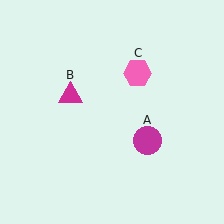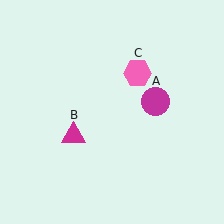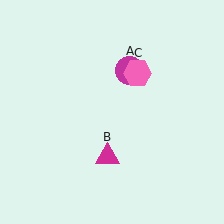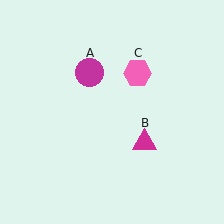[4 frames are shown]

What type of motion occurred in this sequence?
The magenta circle (object A), magenta triangle (object B) rotated counterclockwise around the center of the scene.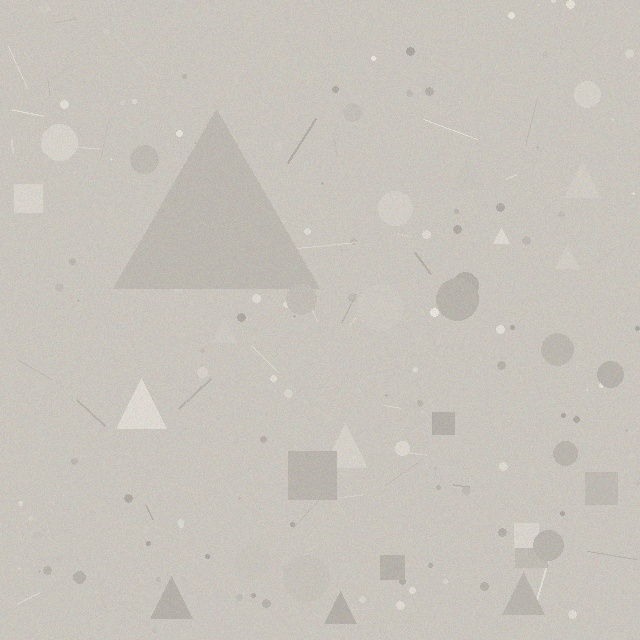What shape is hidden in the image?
A triangle is hidden in the image.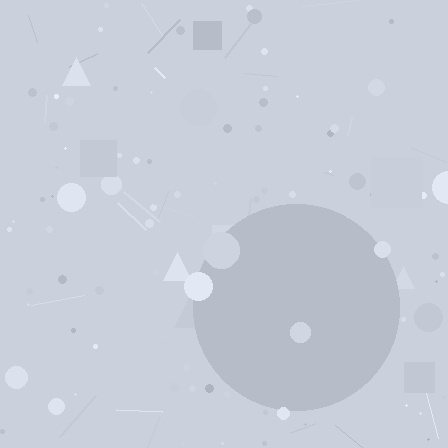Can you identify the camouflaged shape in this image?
The camouflaged shape is a circle.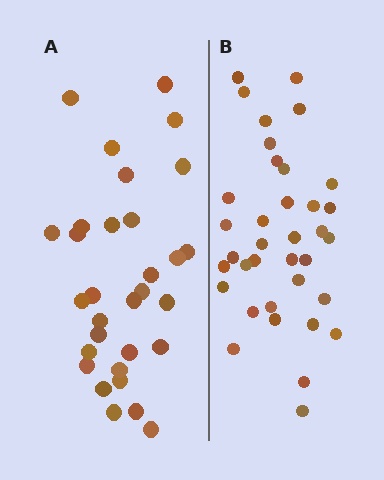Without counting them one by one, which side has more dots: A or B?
Region B (the right region) has more dots.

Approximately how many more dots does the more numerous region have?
Region B has about 5 more dots than region A.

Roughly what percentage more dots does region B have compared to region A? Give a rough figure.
About 15% more.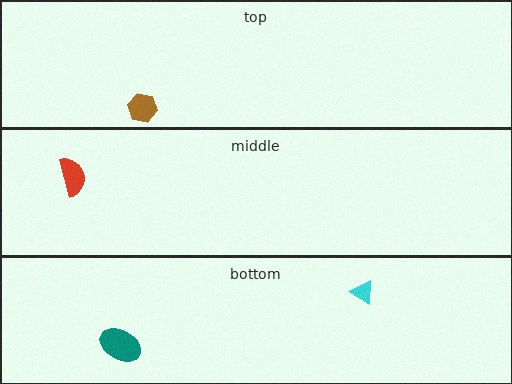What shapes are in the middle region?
The red semicircle.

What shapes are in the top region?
The brown hexagon.